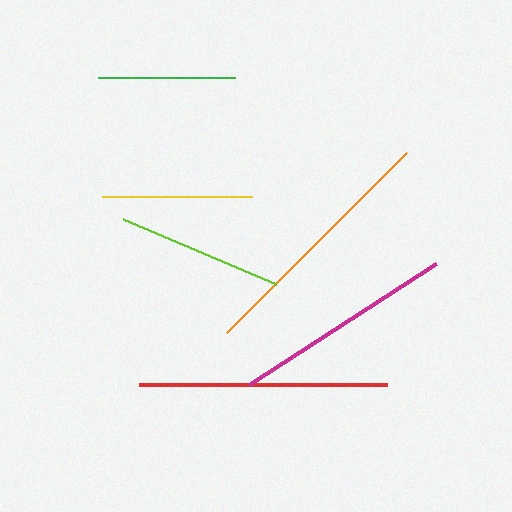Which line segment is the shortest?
The green line is the shortest at approximately 136 pixels.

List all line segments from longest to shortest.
From longest to shortest: orange, red, magenta, lime, yellow, green.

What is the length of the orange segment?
The orange segment is approximately 255 pixels long.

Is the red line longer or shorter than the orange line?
The orange line is longer than the red line.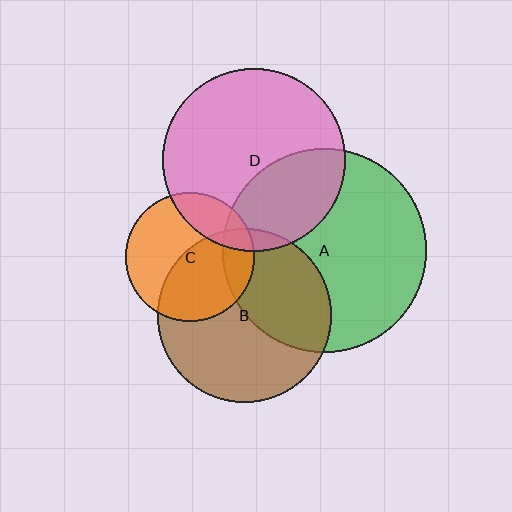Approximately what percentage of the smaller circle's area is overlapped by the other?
Approximately 15%.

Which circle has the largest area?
Circle A (green).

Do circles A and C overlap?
Yes.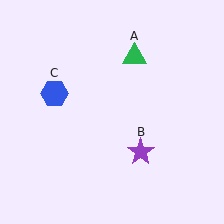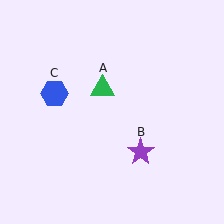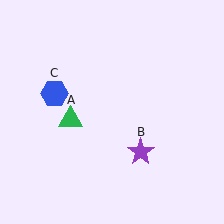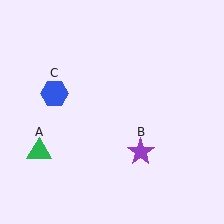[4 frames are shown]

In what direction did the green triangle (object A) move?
The green triangle (object A) moved down and to the left.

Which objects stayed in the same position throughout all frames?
Purple star (object B) and blue hexagon (object C) remained stationary.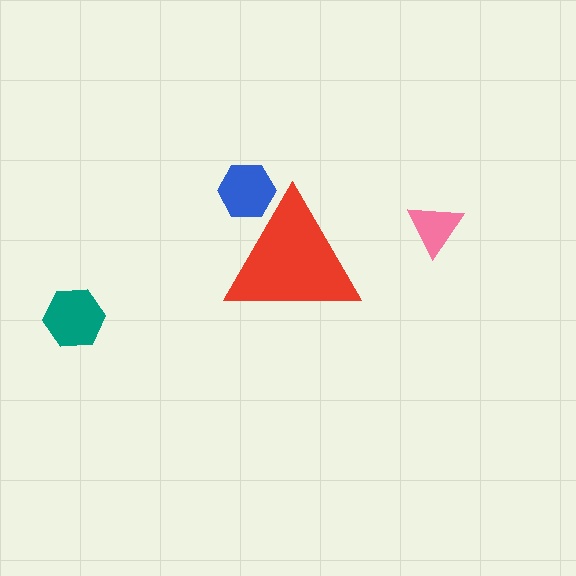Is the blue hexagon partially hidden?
Yes, the blue hexagon is partially hidden behind the red triangle.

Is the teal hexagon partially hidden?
No, the teal hexagon is fully visible.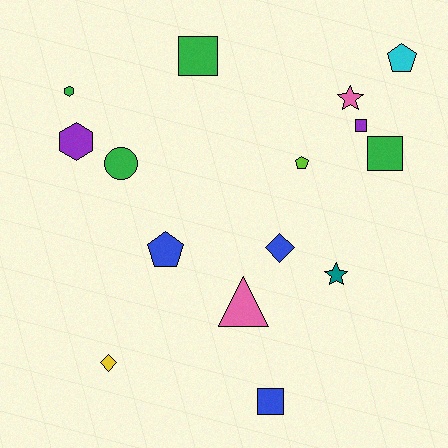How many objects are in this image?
There are 15 objects.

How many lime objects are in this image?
There is 1 lime object.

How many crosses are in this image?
There are no crosses.